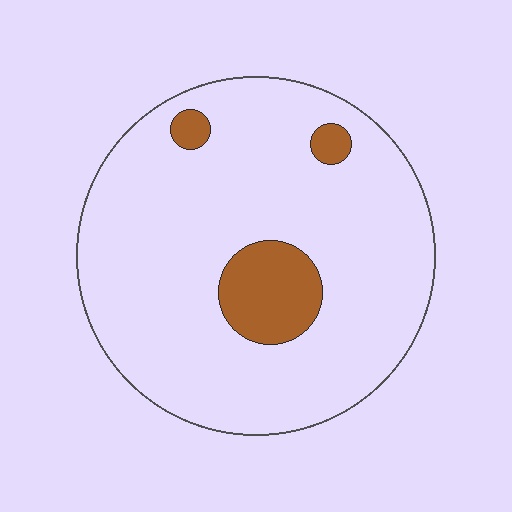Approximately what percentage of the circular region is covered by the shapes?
Approximately 10%.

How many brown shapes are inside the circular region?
3.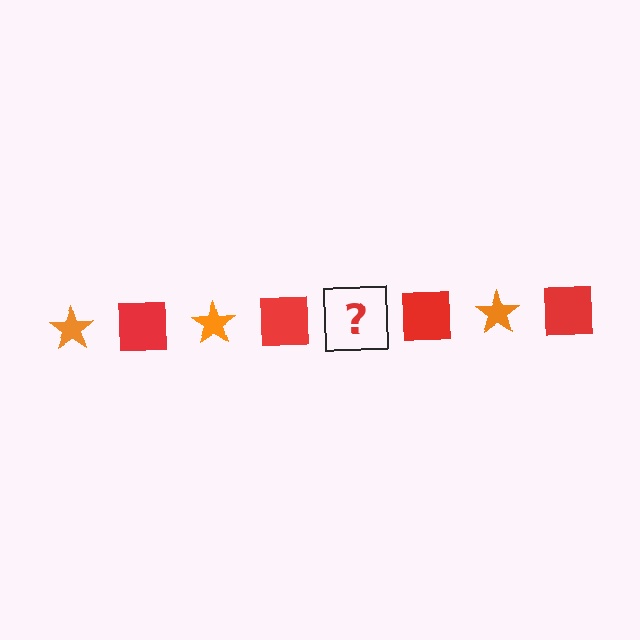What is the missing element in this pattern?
The missing element is an orange star.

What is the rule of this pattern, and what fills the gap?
The rule is that the pattern alternates between orange star and red square. The gap should be filled with an orange star.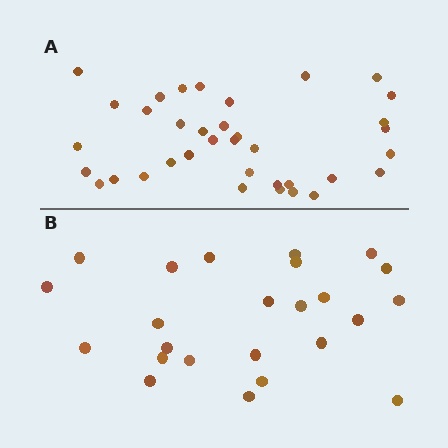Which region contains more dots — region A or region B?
Region A (the top region) has more dots.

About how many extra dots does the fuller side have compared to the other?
Region A has roughly 12 or so more dots than region B.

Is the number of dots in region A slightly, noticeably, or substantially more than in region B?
Region A has substantially more. The ratio is roughly 1.5 to 1.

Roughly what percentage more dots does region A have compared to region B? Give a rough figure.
About 50% more.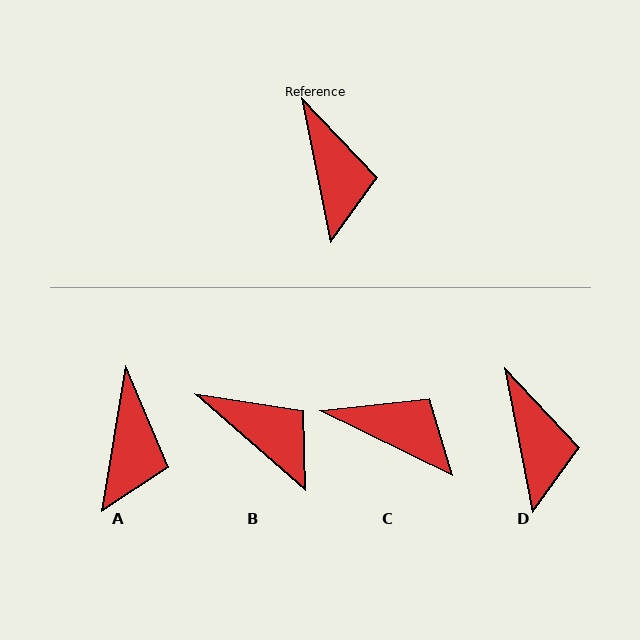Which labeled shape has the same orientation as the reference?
D.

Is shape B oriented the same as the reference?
No, it is off by about 38 degrees.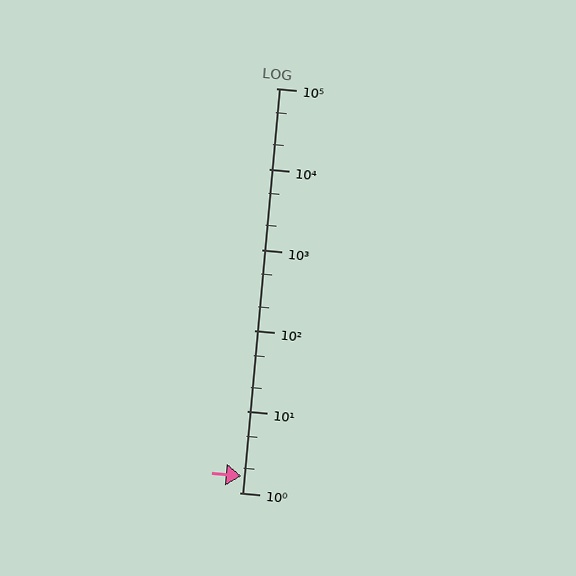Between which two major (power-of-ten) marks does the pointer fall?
The pointer is between 1 and 10.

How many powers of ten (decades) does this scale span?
The scale spans 5 decades, from 1 to 100000.